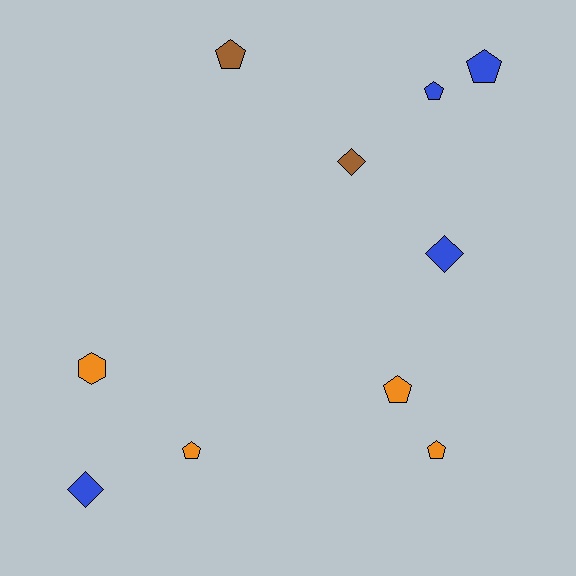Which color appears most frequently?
Blue, with 4 objects.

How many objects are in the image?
There are 10 objects.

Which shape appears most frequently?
Pentagon, with 6 objects.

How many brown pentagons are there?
There is 1 brown pentagon.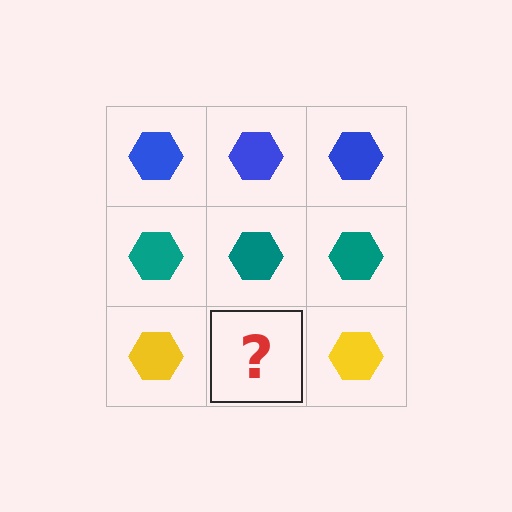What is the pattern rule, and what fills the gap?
The rule is that each row has a consistent color. The gap should be filled with a yellow hexagon.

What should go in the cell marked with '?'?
The missing cell should contain a yellow hexagon.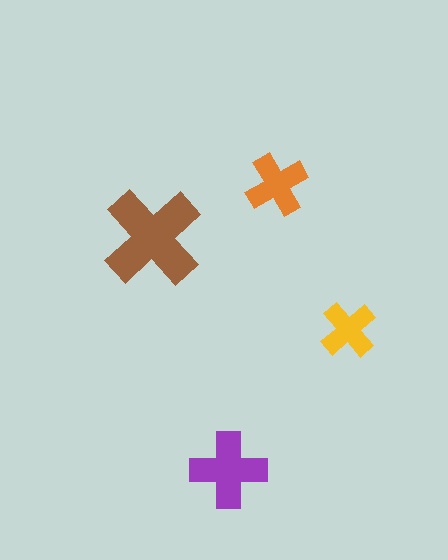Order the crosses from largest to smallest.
the brown one, the purple one, the orange one, the yellow one.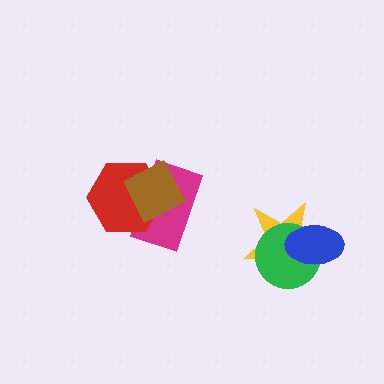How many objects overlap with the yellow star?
2 objects overlap with the yellow star.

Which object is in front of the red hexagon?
The brown diamond is in front of the red hexagon.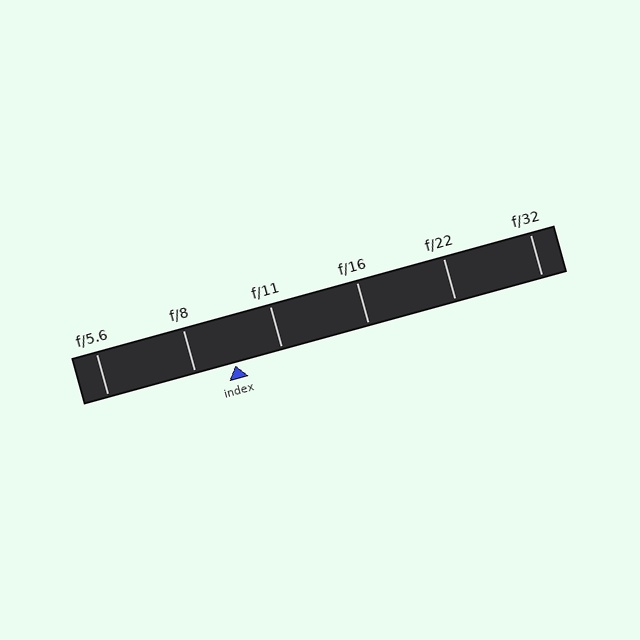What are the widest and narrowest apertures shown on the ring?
The widest aperture shown is f/5.6 and the narrowest is f/32.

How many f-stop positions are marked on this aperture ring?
There are 6 f-stop positions marked.